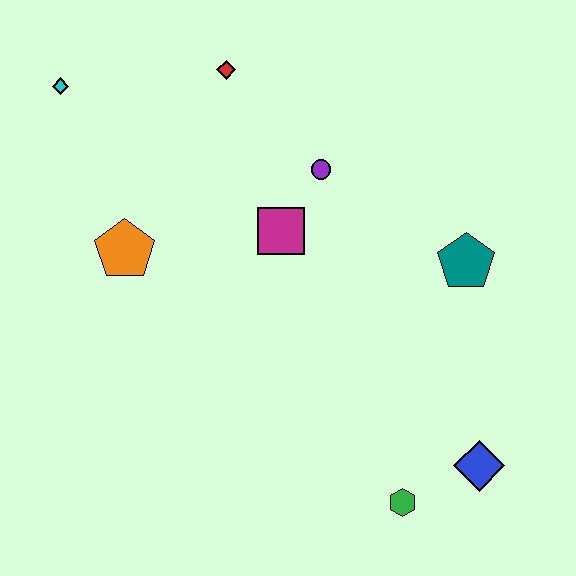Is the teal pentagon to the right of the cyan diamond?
Yes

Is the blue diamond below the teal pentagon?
Yes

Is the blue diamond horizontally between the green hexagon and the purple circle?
No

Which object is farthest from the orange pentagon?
The blue diamond is farthest from the orange pentagon.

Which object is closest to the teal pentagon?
The purple circle is closest to the teal pentagon.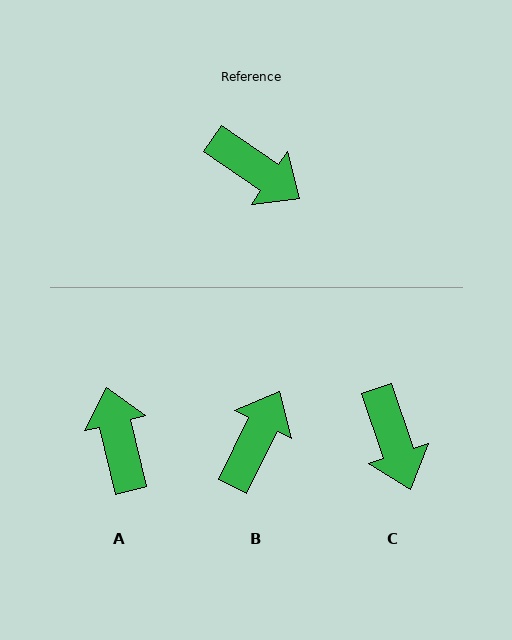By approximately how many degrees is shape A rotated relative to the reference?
Approximately 138 degrees counter-clockwise.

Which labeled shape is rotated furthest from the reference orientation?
A, about 138 degrees away.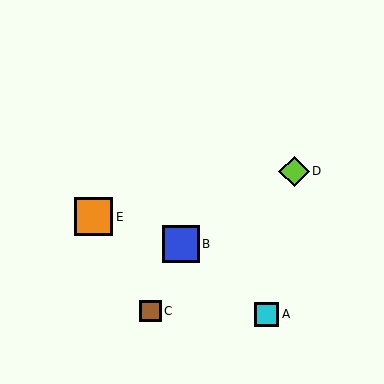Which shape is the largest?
The orange square (labeled E) is the largest.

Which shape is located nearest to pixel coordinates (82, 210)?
The orange square (labeled E) at (94, 217) is nearest to that location.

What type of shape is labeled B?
Shape B is a blue square.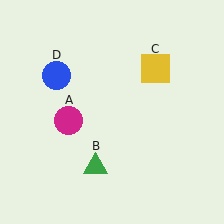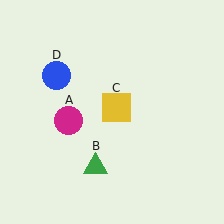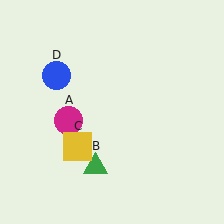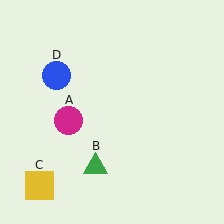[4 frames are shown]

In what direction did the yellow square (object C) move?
The yellow square (object C) moved down and to the left.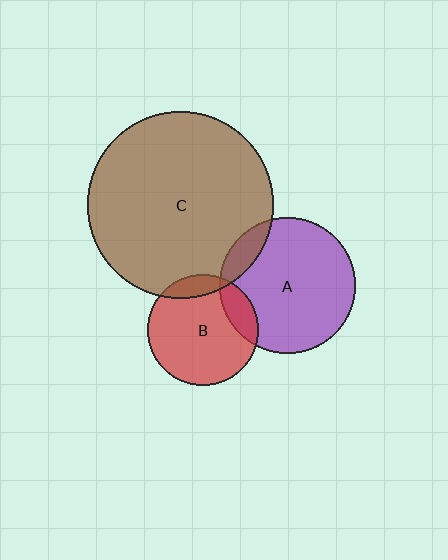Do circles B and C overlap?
Yes.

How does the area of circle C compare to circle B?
Approximately 2.8 times.